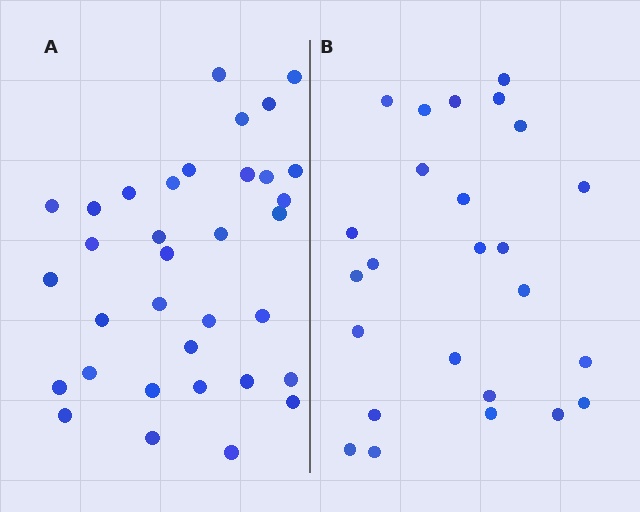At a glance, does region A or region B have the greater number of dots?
Region A (the left region) has more dots.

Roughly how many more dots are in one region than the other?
Region A has roughly 8 or so more dots than region B.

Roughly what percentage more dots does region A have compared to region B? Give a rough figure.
About 35% more.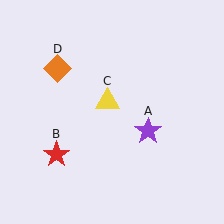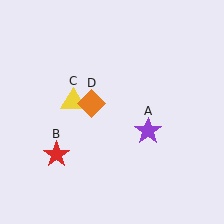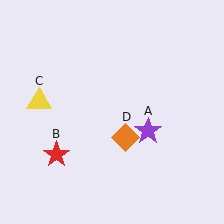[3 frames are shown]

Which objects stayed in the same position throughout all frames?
Purple star (object A) and red star (object B) remained stationary.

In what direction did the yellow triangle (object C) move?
The yellow triangle (object C) moved left.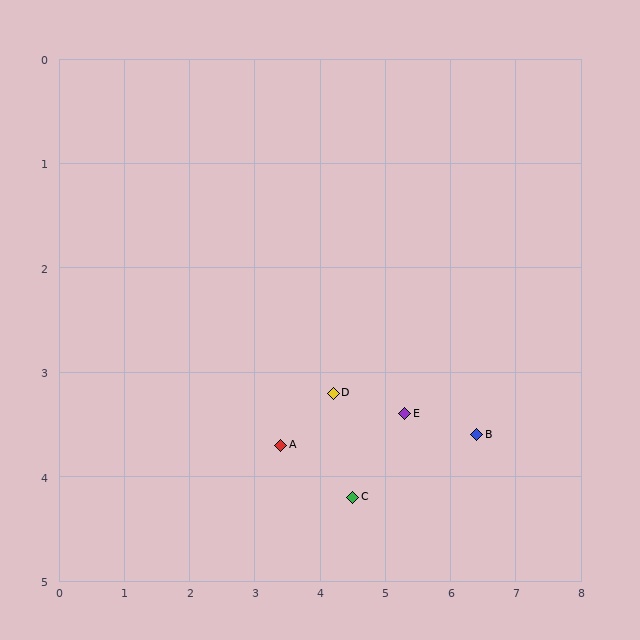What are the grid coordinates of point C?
Point C is at approximately (4.5, 4.2).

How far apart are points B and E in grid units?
Points B and E are about 1.1 grid units apart.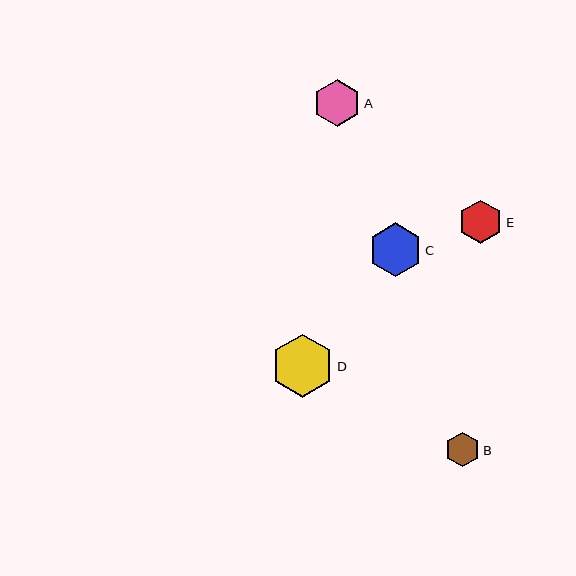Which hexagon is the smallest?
Hexagon B is the smallest with a size of approximately 35 pixels.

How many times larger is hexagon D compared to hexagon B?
Hexagon D is approximately 1.8 times the size of hexagon B.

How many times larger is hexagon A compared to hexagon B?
Hexagon A is approximately 1.4 times the size of hexagon B.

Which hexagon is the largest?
Hexagon D is the largest with a size of approximately 63 pixels.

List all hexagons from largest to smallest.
From largest to smallest: D, C, A, E, B.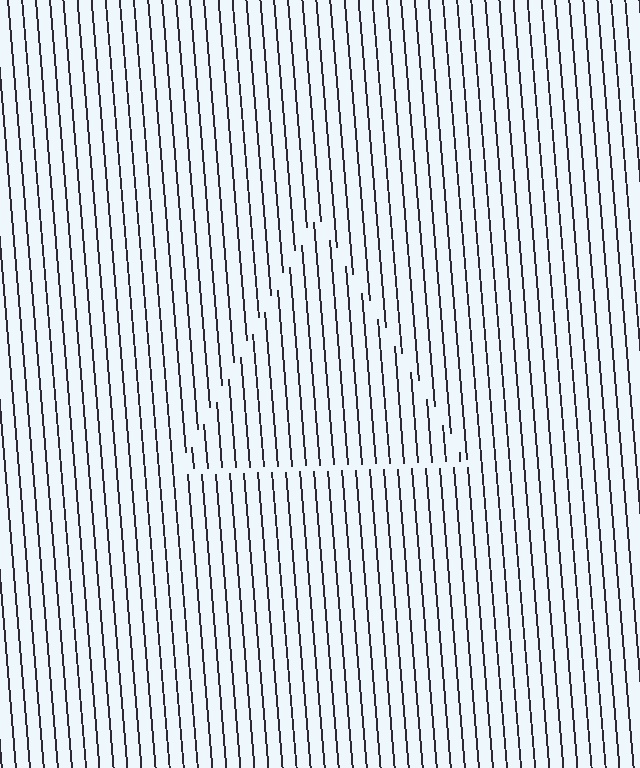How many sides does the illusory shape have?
3 sides — the line-ends trace a triangle.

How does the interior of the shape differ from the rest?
The interior of the shape contains the same grating, shifted by half a period — the contour is defined by the phase discontinuity where line-ends from the inner and outer gratings abut.